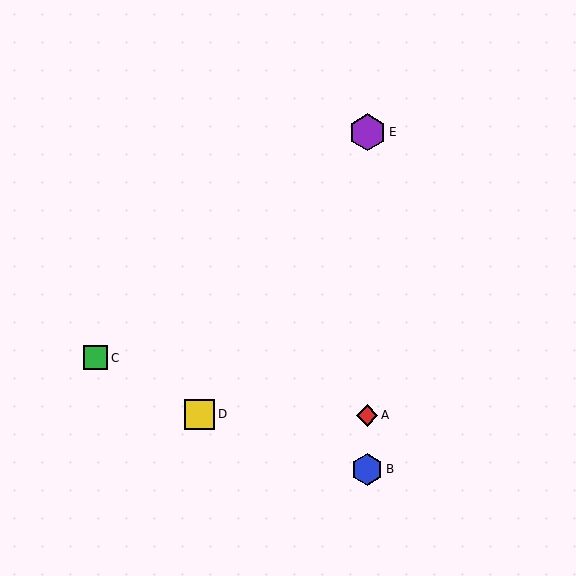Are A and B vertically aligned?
Yes, both are at x≈367.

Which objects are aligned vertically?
Objects A, B, E are aligned vertically.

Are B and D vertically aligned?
No, B is at x≈367 and D is at x≈200.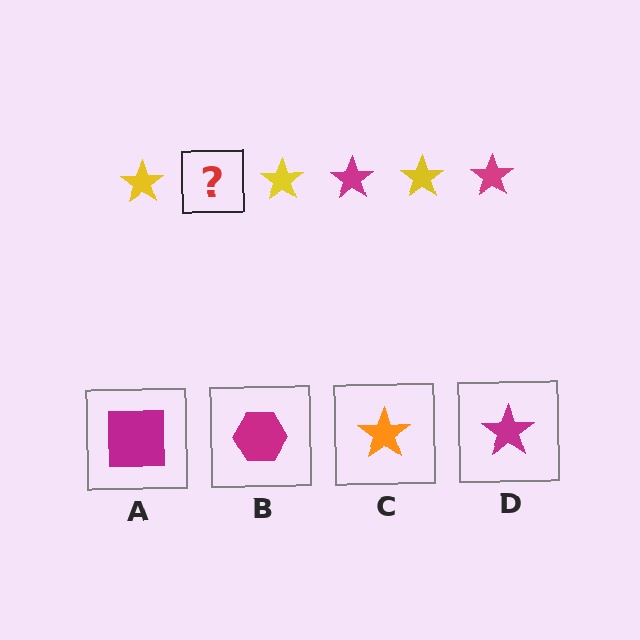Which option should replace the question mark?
Option D.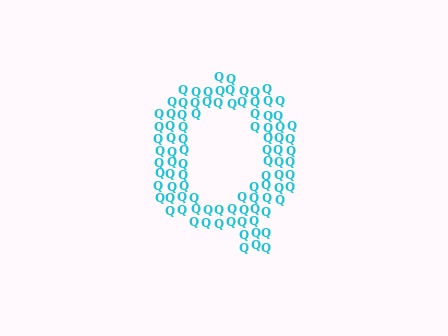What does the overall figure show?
The overall figure shows the letter Q.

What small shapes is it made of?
It is made of small letter Q's.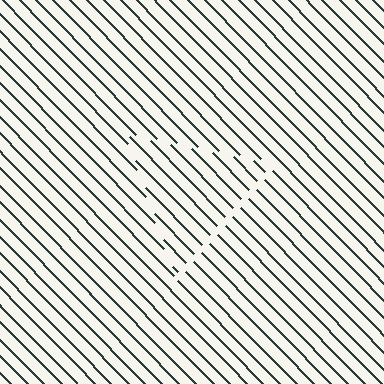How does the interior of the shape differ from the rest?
The interior of the shape contains the same grating, shifted by half a period — the contour is defined by the phase discontinuity where line-ends from the inner and outer gratings abut.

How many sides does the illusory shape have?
3 sides — the line-ends trace a triangle.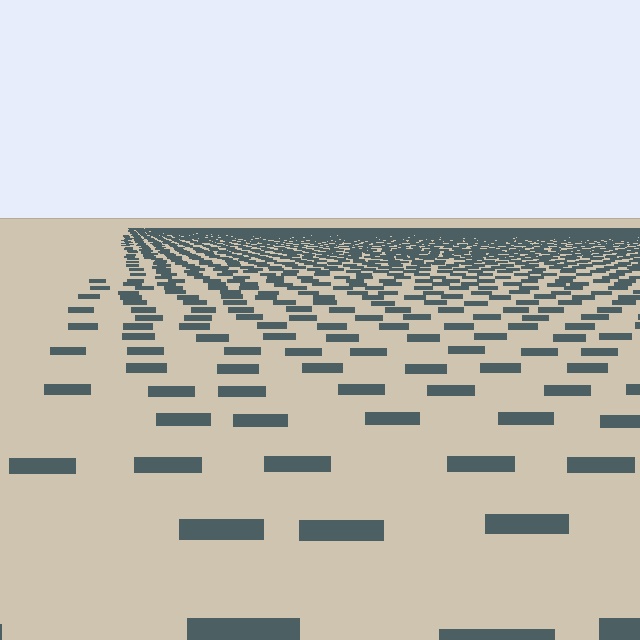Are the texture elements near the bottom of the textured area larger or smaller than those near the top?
Larger. Near the bottom, elements are closer to the viewer and appear at a bigger on-screen size.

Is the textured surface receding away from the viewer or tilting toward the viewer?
The surface is receding away from the viewer. Texture elements get smaller and denser toward the top.